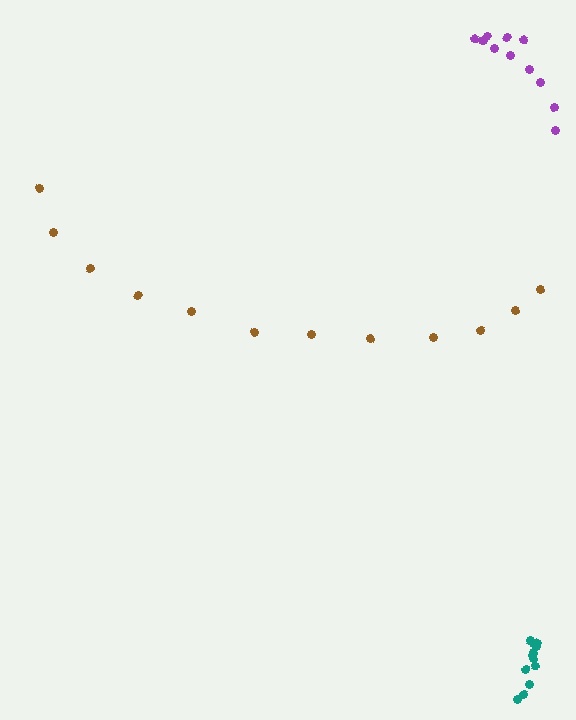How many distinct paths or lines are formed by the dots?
There are 3 distinct paths.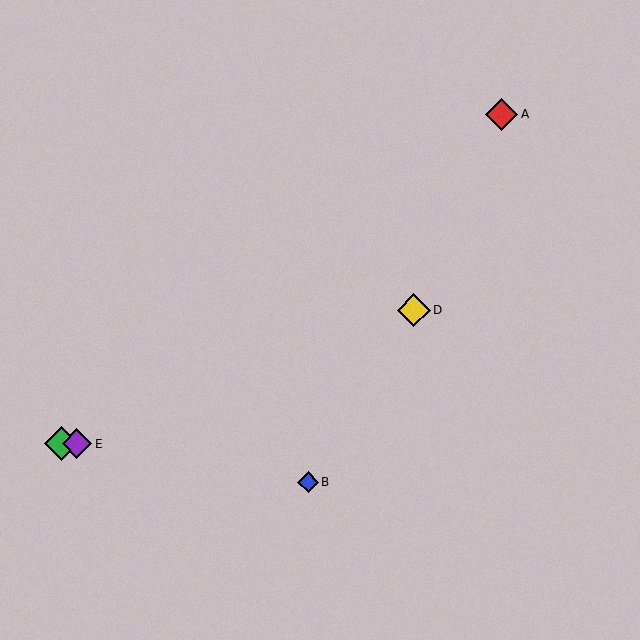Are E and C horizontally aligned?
Yes, both are at y≈444.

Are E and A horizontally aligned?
No, E is at y≈444 and A is at y≈114.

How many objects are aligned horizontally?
2 objects (C, E) are aligned horizontally.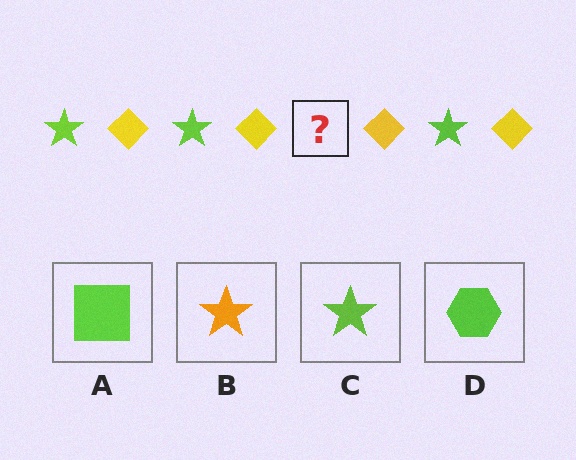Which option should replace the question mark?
Option C.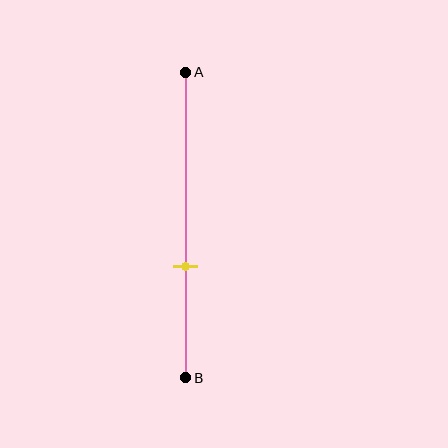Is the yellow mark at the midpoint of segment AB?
No, the mark is at about 65% from A, not at the 50% midpoint.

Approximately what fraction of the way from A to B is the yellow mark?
The yellow mark is approximately 65% of the way from A to B.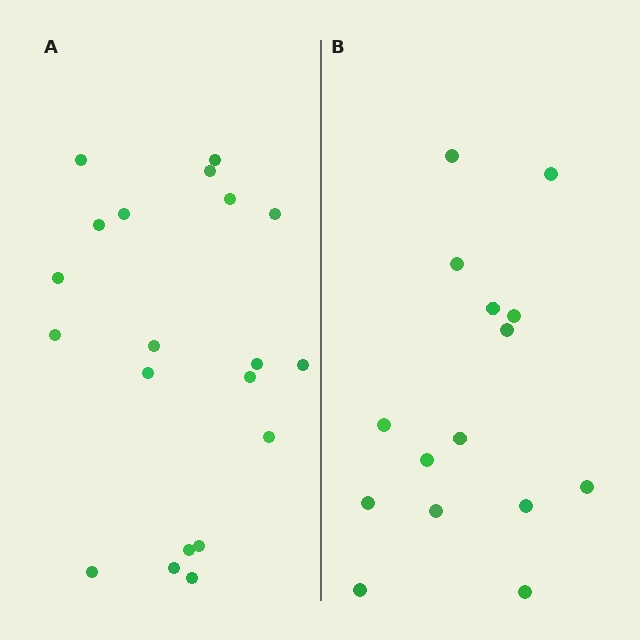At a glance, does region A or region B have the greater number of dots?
Region A (the left region) has more dots.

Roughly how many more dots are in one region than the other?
Region A has about 5 more dots than region B.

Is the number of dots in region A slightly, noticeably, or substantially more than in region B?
Region A has noticeably more, but not dramatically so. The ratio is roughly 1.3 to 1.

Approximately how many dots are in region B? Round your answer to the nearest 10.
About 20 dots. (The exact count is 15, which rounds to 20.)